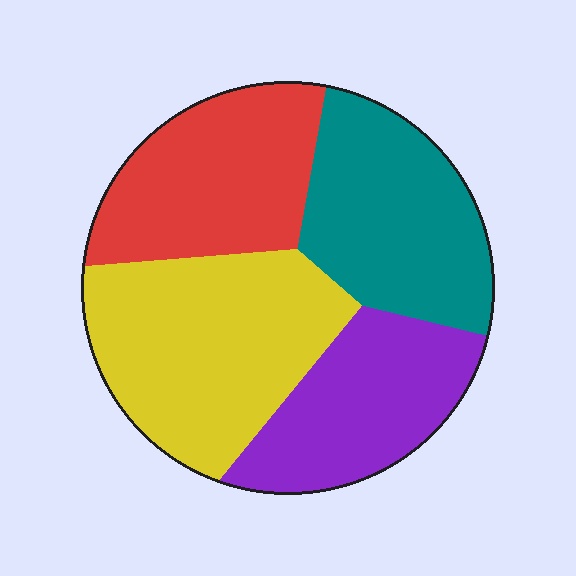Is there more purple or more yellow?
Yellow.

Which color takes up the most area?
Yellow, at roughly 30%.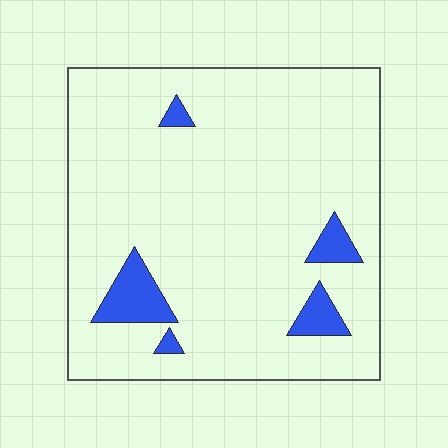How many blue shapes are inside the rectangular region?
5.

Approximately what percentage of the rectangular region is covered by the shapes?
Approximately 10%.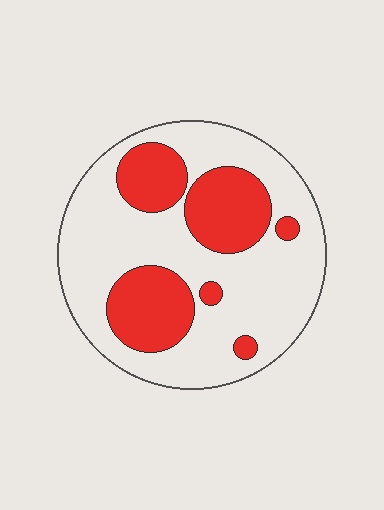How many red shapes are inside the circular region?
6.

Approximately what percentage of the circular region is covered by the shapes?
Approximately 30%.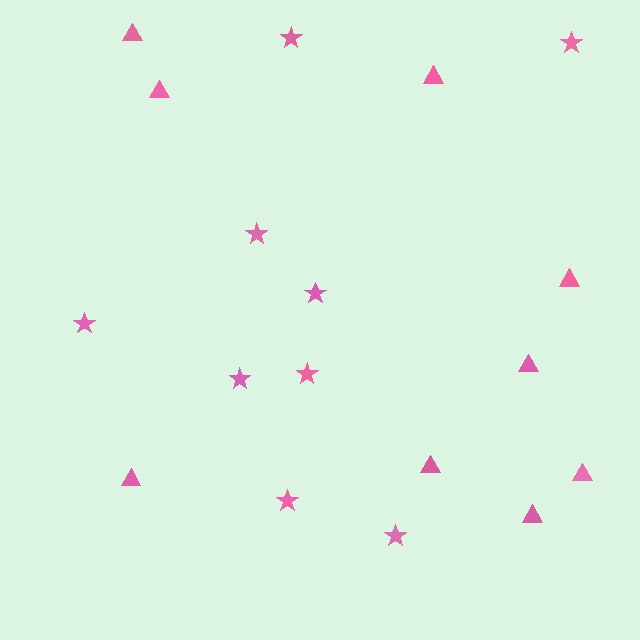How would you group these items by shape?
There are 2 groups: one group of triangles (9) and one group of stars (9).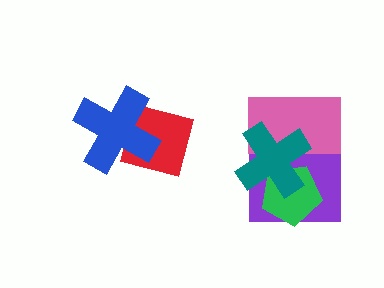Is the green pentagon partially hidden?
Yes, it is partially covered by another shape.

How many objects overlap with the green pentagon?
3 objects overlap with the green pentagon.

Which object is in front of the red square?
The blue cross is in front of the red square.